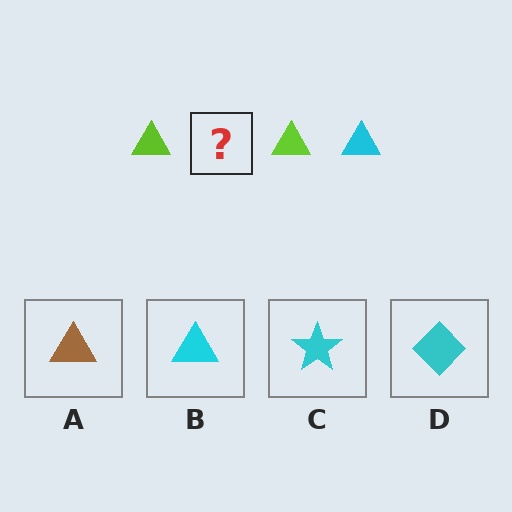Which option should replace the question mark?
Option B.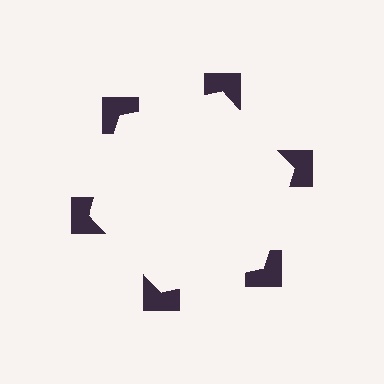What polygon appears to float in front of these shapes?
An illusory hexagon — its edges are inferred from the aligned wedge cuts in the notched squares, not physically drawn.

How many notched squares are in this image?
There are 6 — one at each vertex of the illusory hexagon.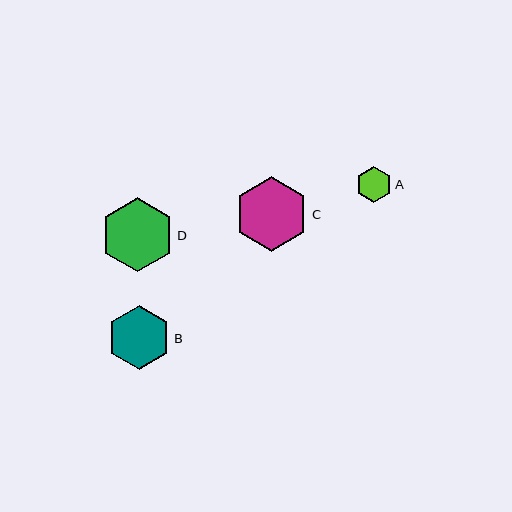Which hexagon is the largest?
Hexagon C is the largest with a size of approximately 75 pixels.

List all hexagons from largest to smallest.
From largest to smallest: C, D, B, A.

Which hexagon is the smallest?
Hexagon A is the smallest with a size of approximately 36 pixels.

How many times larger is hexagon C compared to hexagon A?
Hexagon C is approximately 2.1 times the size of hexagon A.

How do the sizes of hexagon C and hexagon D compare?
Hexagon C and hexagon D are approximately the same size.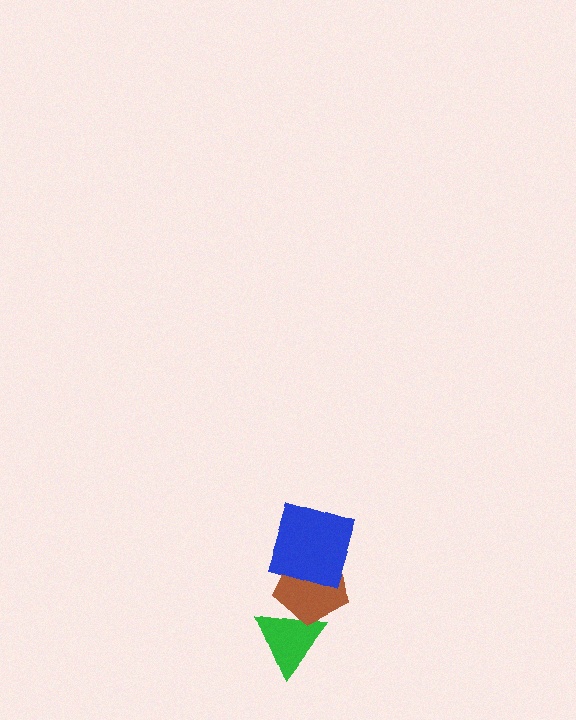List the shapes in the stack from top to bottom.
From top to bottom: the blue square, the brown pentagon, the green triangle.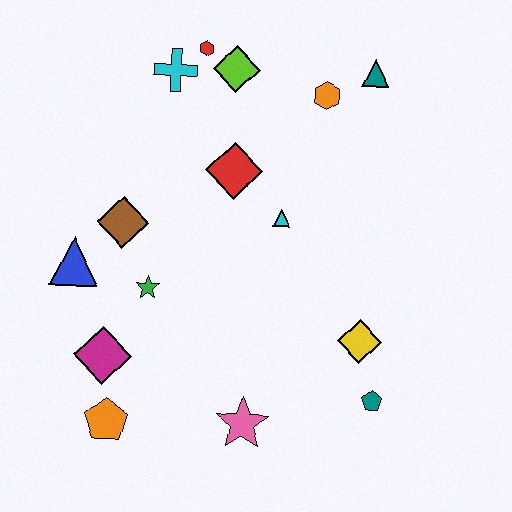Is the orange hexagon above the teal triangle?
No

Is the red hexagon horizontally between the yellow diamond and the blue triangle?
Yes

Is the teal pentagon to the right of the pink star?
Yes